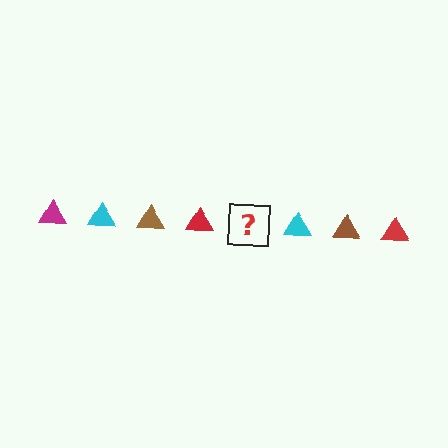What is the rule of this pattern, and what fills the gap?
The rule is that the pattern cycles through magenta, cyan, brown, red triangles. The gap should be filled with a magenta triangle.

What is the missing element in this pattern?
The missing element is a magenta triangle.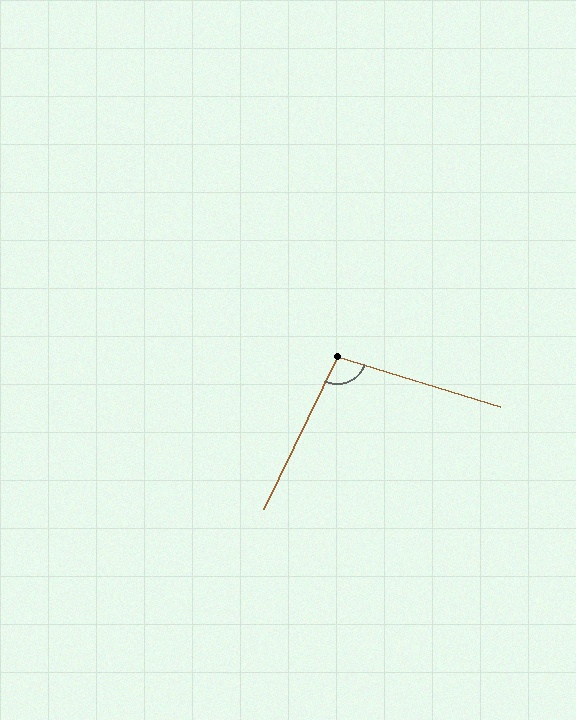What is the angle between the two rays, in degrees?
Approximately 98 degrees.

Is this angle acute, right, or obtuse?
It is obtuse.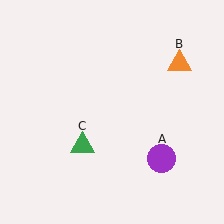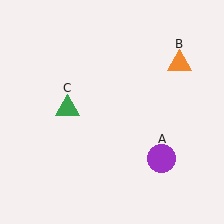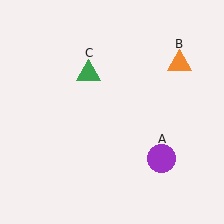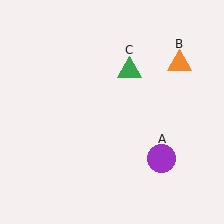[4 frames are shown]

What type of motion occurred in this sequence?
The green triangle (object C) rotated clockwise around the center of the scene.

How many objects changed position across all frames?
1 object changed position: green triangle (object C).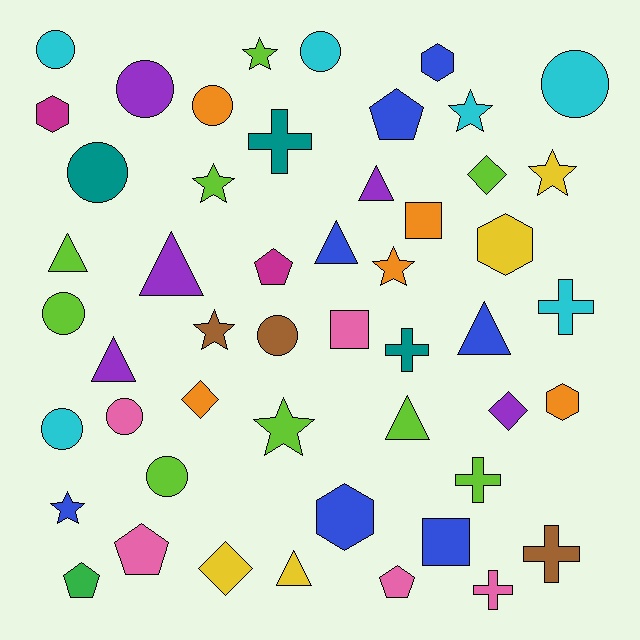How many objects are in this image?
There are 50 objects.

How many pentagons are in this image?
There are 5 pentagons.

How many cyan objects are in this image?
There are 6 cyan objects.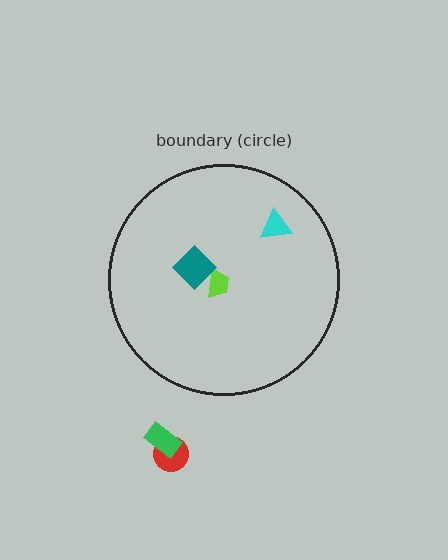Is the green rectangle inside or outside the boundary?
Outside.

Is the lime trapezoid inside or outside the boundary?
Inside.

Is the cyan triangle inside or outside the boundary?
Inside.